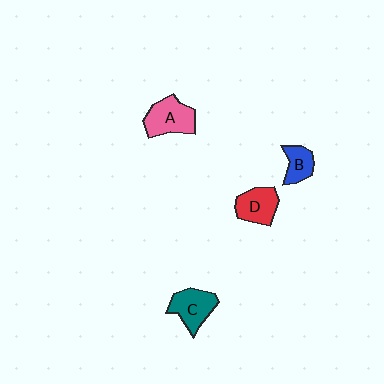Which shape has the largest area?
Shape A (pink).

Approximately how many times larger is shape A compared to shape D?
Approximately 1.2 times.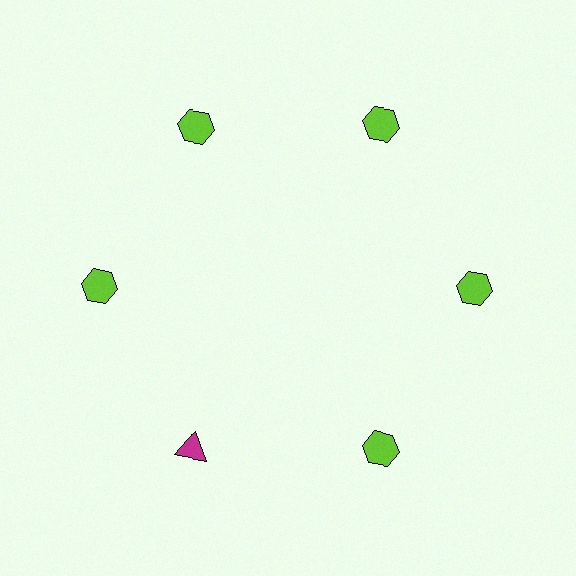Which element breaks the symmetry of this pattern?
The magenta triangle at roughly the 7 o'clock position breaks the symmetry. All other shapes are lime hexagons.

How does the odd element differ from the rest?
It differs in both color (magenta instead of lime) and shape (triangle instead of hexagon).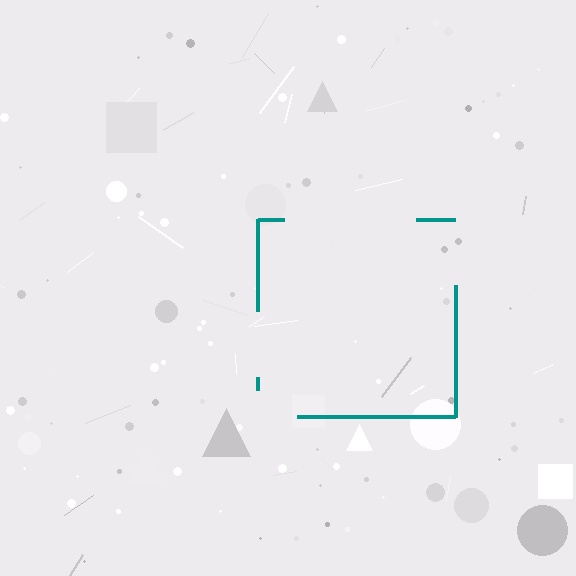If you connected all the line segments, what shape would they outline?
They would outline a square.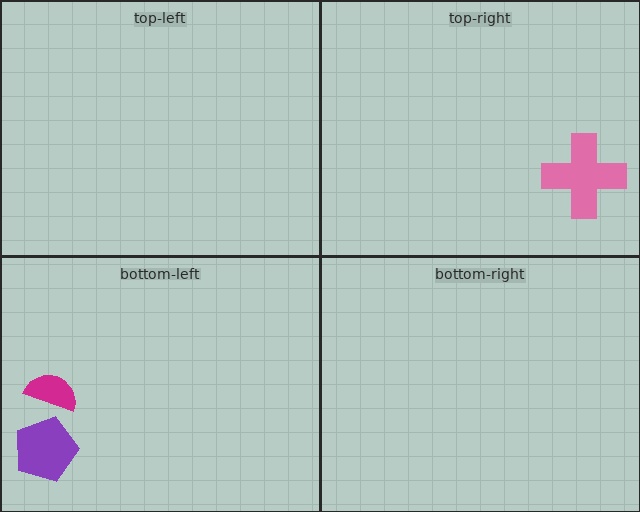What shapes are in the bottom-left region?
The magenta semicircle, the purple pentagon.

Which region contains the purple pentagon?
The bottom-left region.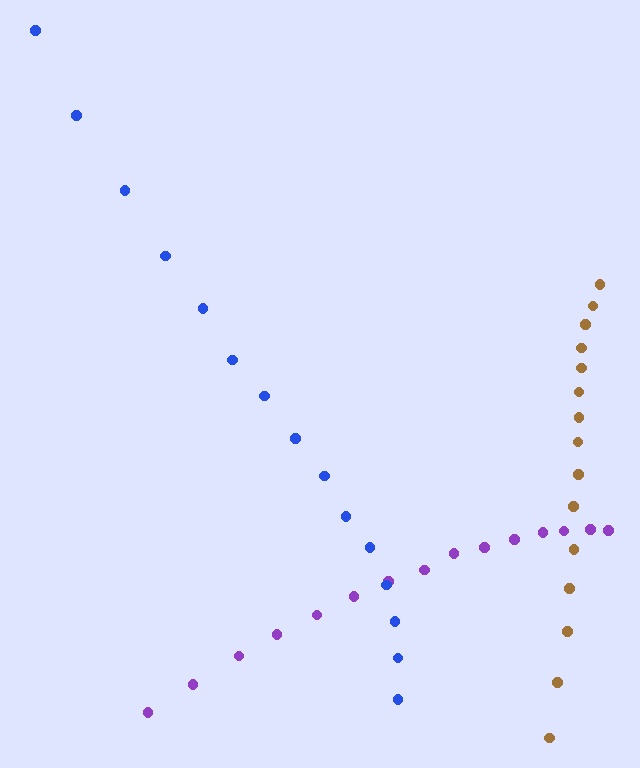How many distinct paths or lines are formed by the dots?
There are 3 distinct paths.